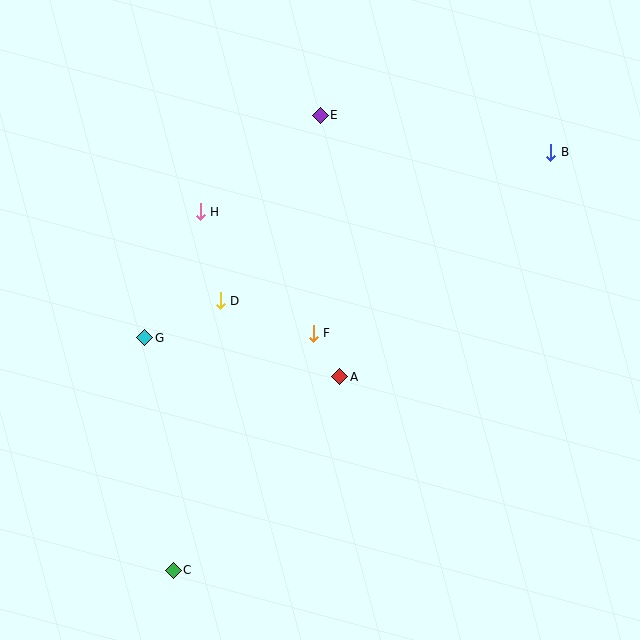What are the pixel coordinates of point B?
Point B is at (551, 152).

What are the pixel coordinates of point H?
Point H is at (200, 212).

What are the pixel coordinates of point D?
Point D is at (220, 301).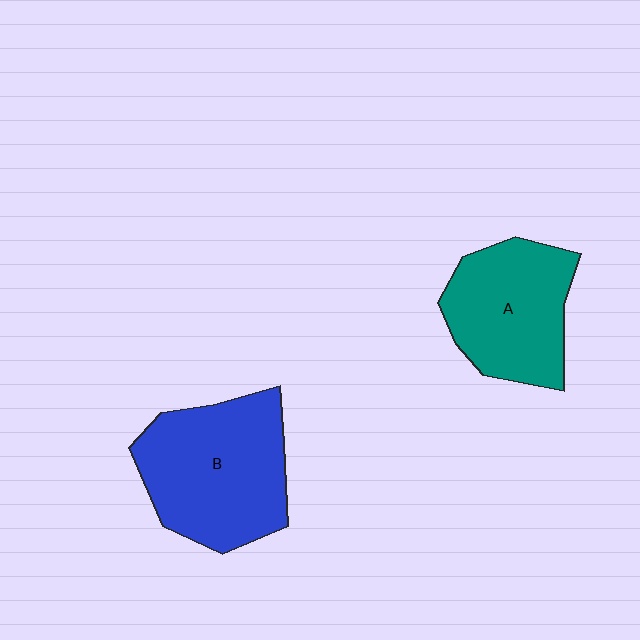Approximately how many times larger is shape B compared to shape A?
Approximately 1.2 times.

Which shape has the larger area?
Shape B (blue).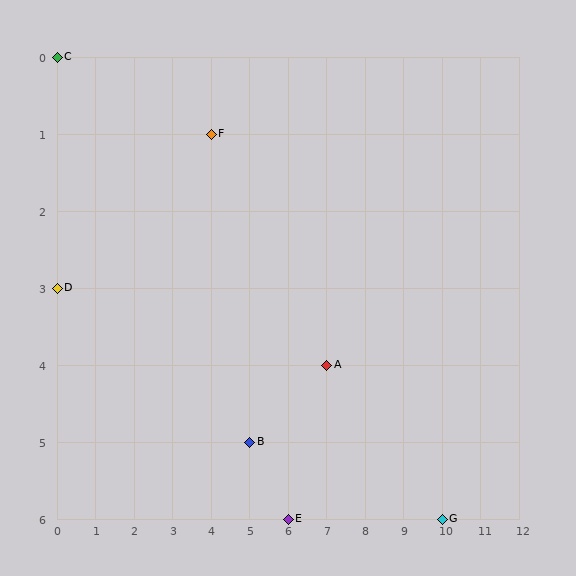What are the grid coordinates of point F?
Point F is at grid coordinates (4, 1).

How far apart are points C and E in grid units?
Points C and E are 6 columns and 6 rows apart (about 8.5 grid units diagonally).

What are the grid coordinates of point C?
Point C is at grid coordinates (0, 0).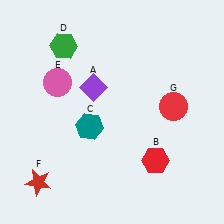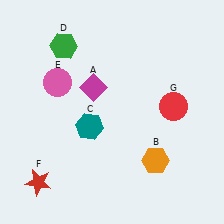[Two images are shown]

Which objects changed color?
A changed from purple to magenta. B changed from red to orange.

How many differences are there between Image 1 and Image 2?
There are 2 differences between the two images.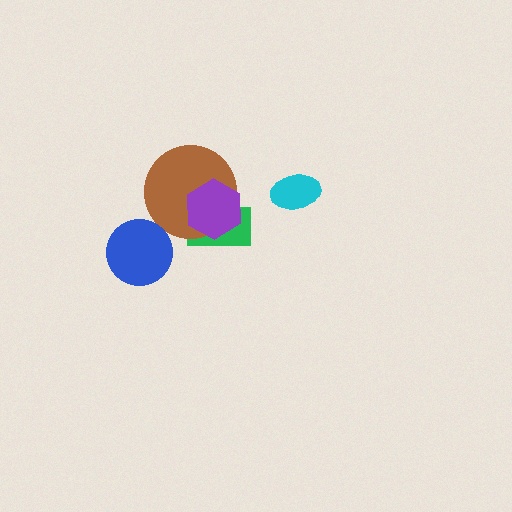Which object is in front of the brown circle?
The purple hexagon is in front of the brown circle.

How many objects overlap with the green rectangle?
2 objects overlap with the green rectangle.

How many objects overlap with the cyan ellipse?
0 objects overlap with the cyan ellipse.